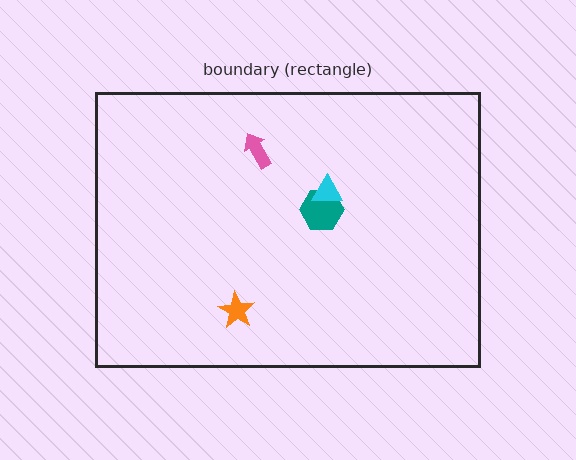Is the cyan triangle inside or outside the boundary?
Inside.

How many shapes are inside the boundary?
4 inside, 0 outside.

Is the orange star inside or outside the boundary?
Inside.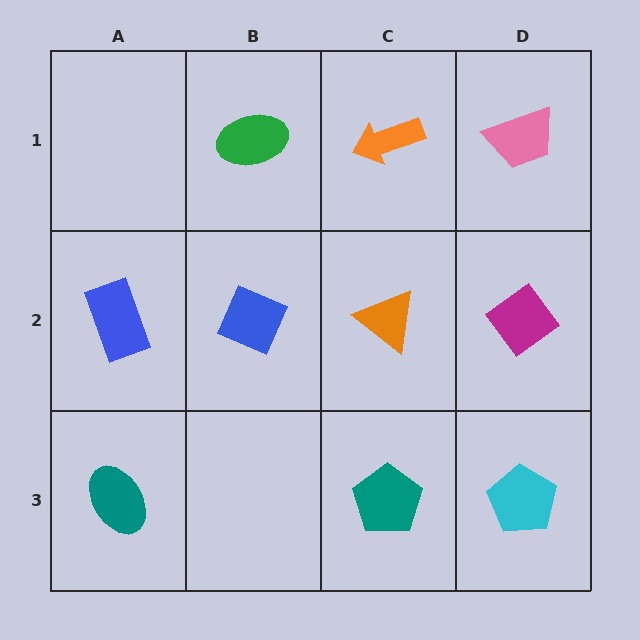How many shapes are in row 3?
3 shapes.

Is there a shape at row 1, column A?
No, that cell is empty.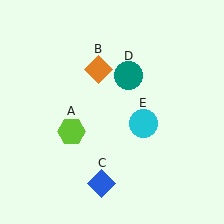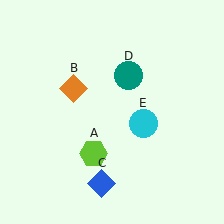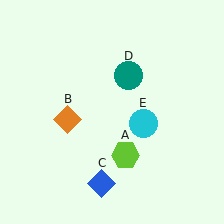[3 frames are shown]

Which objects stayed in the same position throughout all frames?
Blue diamond (object C) and teal circle (object D) and cyan circle (object E) remained stationary.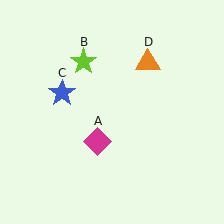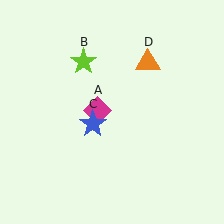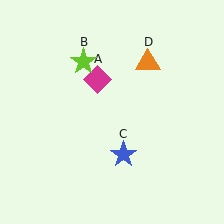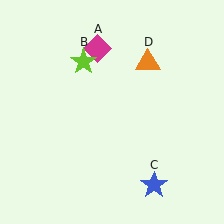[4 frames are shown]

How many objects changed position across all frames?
2 objects changed position: magenta diamond (object A), blue star (object C).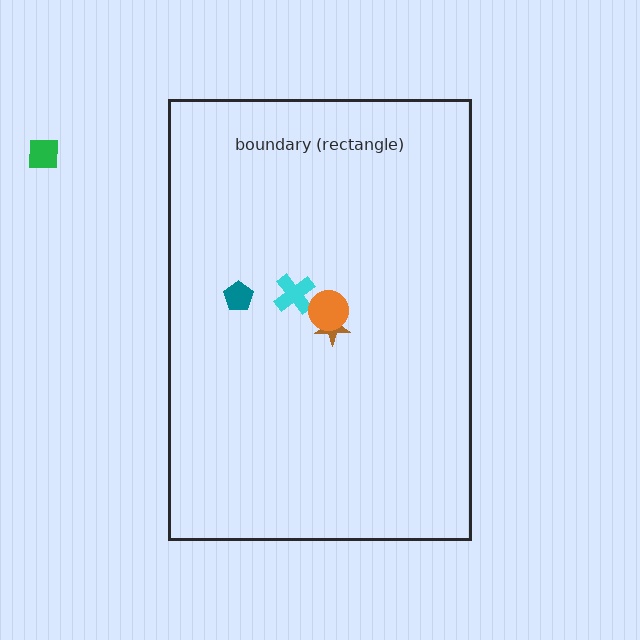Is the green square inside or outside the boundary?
Outside.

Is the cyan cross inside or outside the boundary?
Inside.